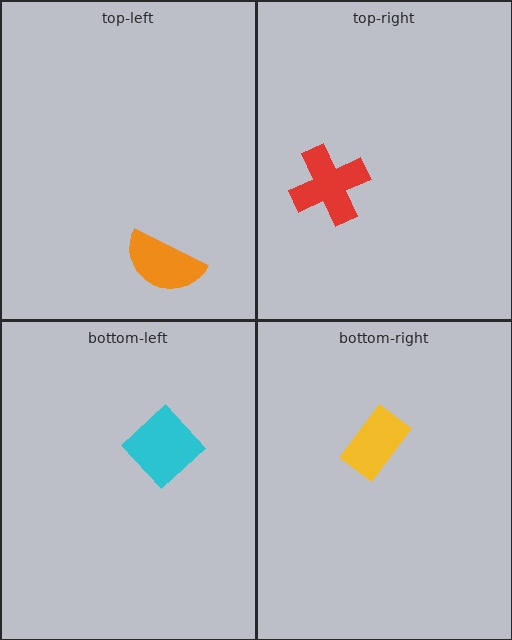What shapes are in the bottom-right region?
The yellow rectangle.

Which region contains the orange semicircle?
The top-left region.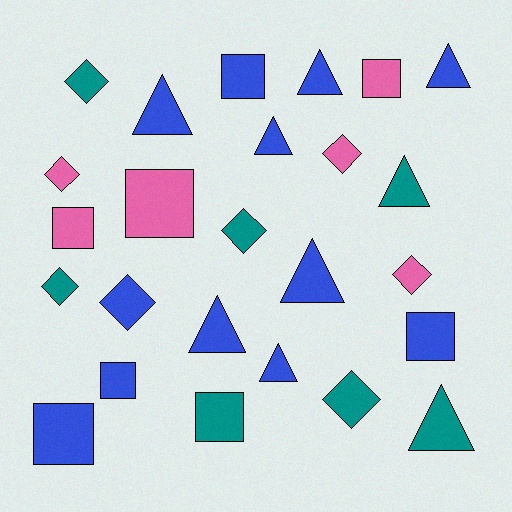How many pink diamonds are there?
There are 3 pink diamonds.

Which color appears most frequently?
Blue, with 12 objects.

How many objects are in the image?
There are 25 objects.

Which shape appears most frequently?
Triangle, with 9 objects.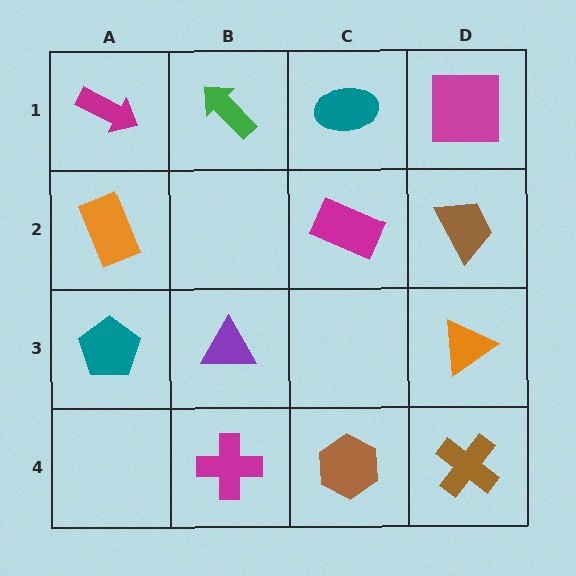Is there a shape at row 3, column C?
No, that cell is empty.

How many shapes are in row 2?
3 shapes.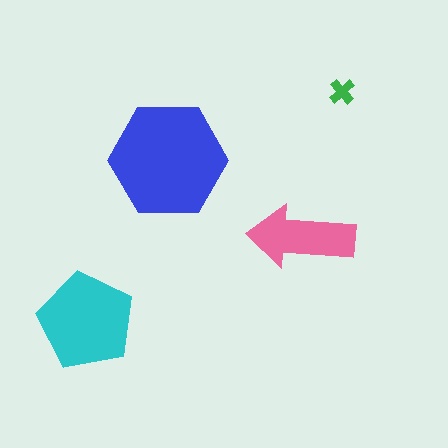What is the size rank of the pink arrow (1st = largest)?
3rd.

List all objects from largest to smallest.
The blue hexagon, the cyan pentagon, the pink arrow, the green cross.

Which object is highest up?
The green cross is topmost.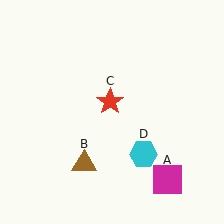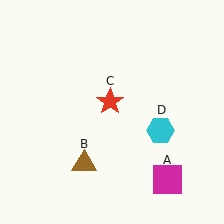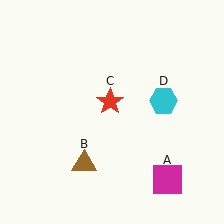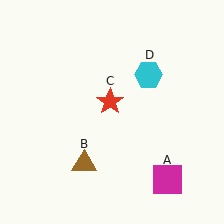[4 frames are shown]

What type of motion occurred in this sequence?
The cyan hexagon (object D) rotated counterclockwise around the center of the scene.